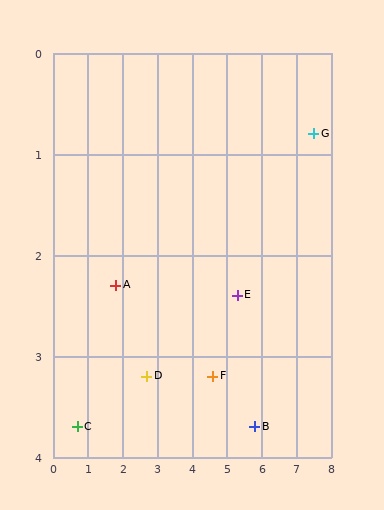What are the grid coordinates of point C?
Point C is at approximately (0.7, 3.7).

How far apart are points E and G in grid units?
Points E and G are about 2.7 grid units apart.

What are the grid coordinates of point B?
Point B is at approximately (5.8, 3.7).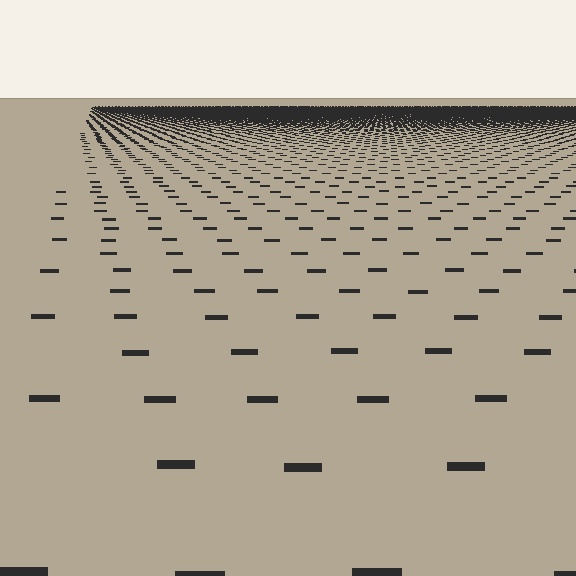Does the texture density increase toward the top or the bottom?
Density increases toward the top.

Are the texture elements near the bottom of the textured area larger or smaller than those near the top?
Larger. Near the bottom, elements are closer to the viewer and appear at a bigger on-screen size.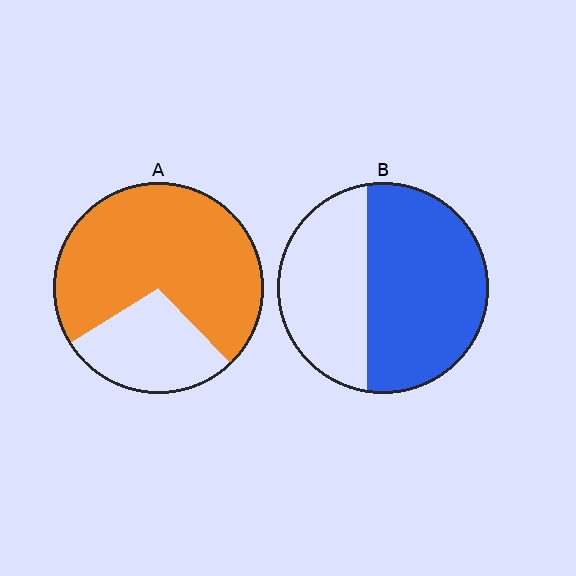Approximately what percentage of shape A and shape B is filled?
A is approximately 70% and B is approximately 60%.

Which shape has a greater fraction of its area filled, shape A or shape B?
Shape A.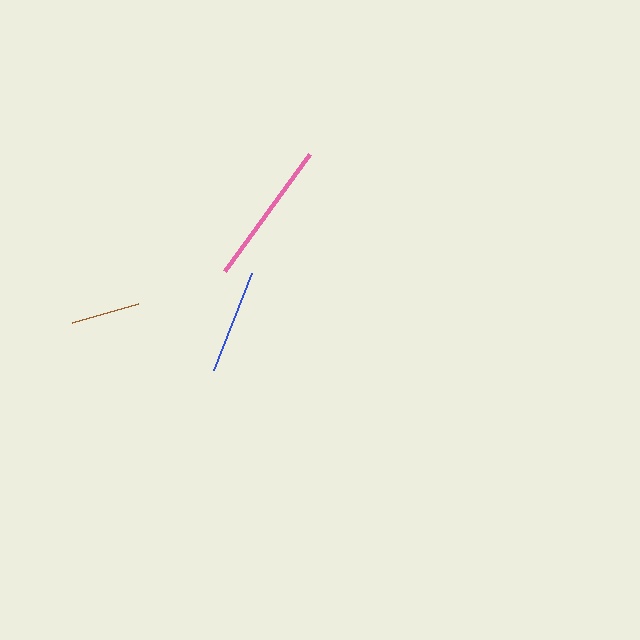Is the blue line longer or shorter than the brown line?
The blue line is longer than the brown line.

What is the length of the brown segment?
The brown segment is approximately 68 pixels long.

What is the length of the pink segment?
The pink segment is approximately 145 pixels long.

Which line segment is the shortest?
The brown line is the shortest at approximately 68 pixels.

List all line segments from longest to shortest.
From longest to shortest: pink, blue, brown.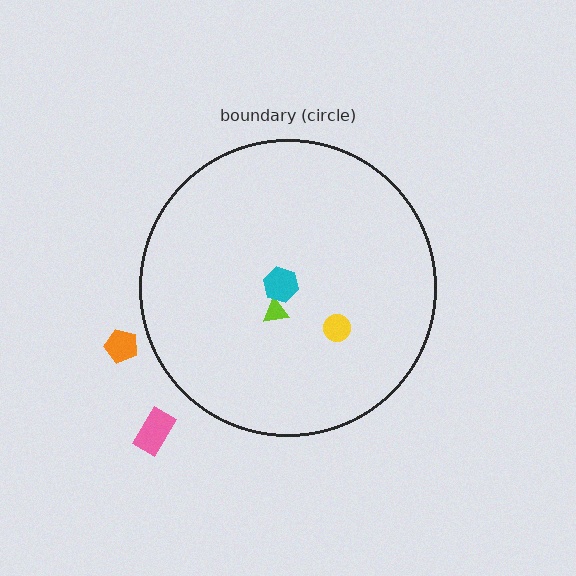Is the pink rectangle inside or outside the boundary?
Outside.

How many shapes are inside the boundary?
3 inside, 2 outside.